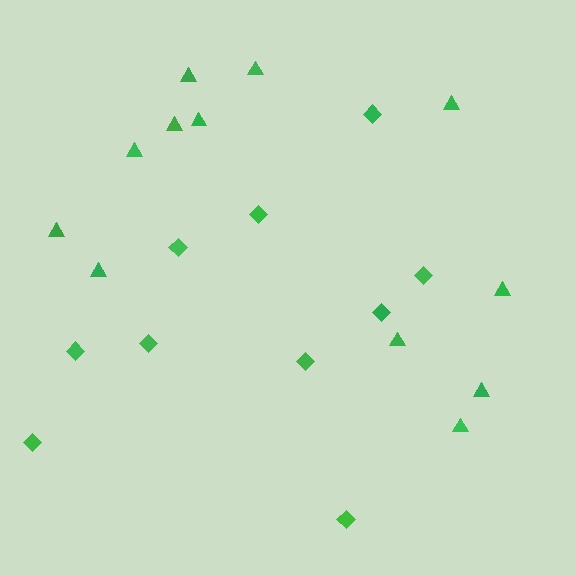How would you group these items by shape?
There are 2 groups: one group of diamonds (10) and one group of triangles (12).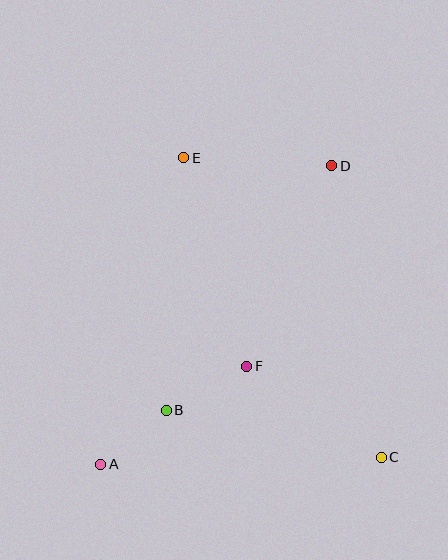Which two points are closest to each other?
Points A and B are closest to each other.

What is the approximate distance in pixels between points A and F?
The distance between A and F is approximately 176 pixels.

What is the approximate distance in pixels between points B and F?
The distance between B and F is approximately 91 pixels.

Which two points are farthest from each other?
Points A and D are farthest from each other.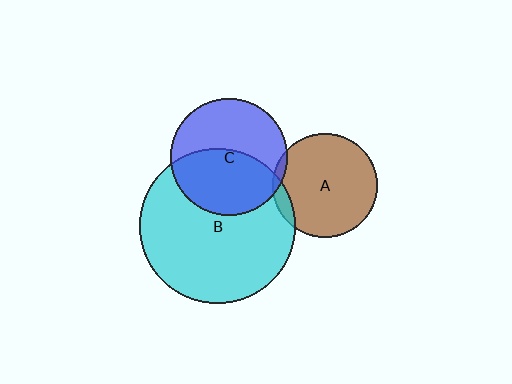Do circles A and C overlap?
Yes.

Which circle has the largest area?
Circle B (cyan).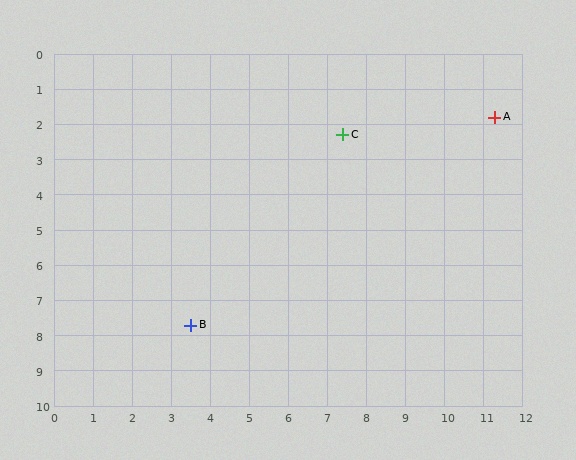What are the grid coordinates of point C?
Point C is at approximately (7.4, 2.3).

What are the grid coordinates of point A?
Point A is at approximately (11.3, 1.8).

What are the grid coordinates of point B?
Point B is at approximately (3.5, 7.7).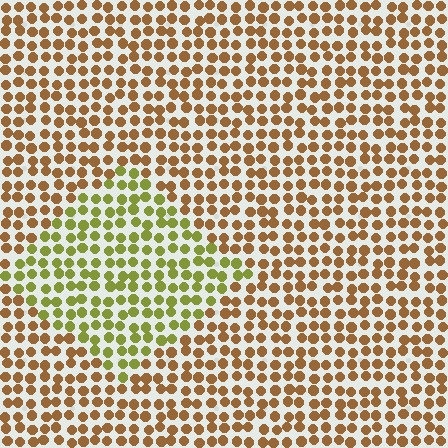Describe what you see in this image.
The image is filled with small brown elements in a uniform arrangement. A diamond-shaped region is visible where the elements are tinted to a slightly different hue, forming a subtle color boundary.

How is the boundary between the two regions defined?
The boundary is defined purely by a slight shift in hue (about 43 degrees). Spacing, size, and orientation are identical on both sides.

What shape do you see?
I see a diamond.